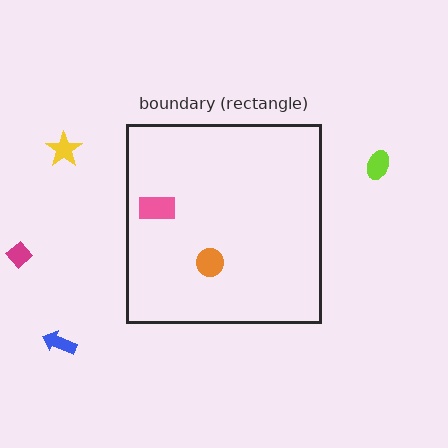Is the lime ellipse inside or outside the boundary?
Outside.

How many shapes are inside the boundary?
2 inside, 4 outside.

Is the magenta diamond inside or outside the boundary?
Outside.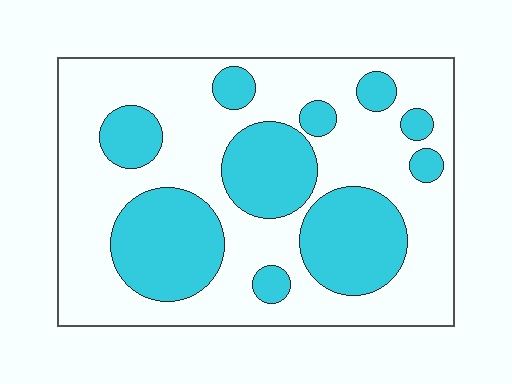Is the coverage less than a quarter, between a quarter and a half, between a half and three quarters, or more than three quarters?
Between a quarter and a half.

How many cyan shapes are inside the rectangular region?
10.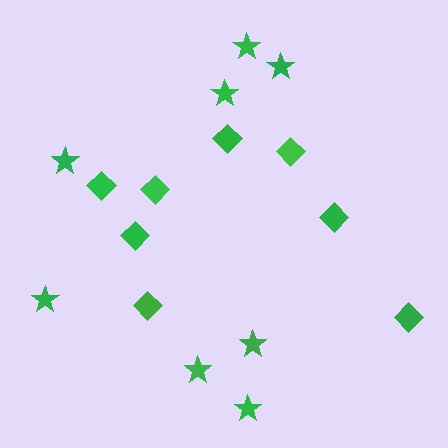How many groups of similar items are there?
There are 2 groups: one group of diamonds (8) and one group of stars (8).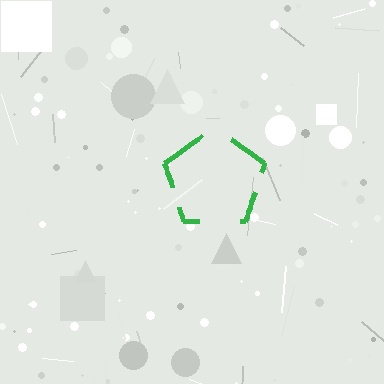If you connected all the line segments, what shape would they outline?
They would outline a pentagon.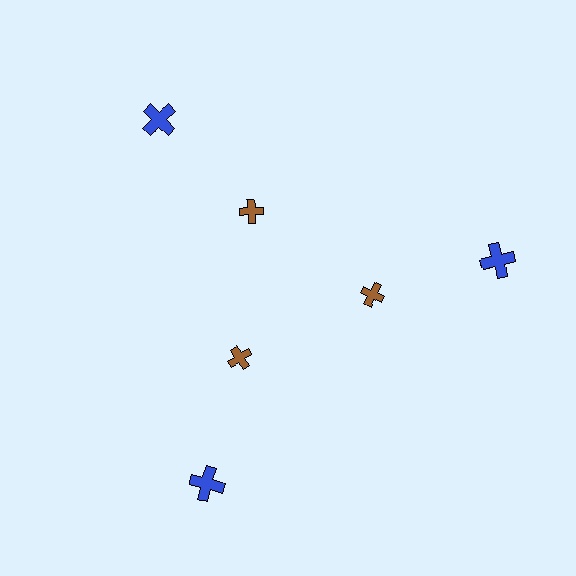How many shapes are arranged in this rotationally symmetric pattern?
There are 6 shapes, arranged in 3 groups of 2.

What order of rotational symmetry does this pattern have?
This pattern has 3-fold rotational symmetry.